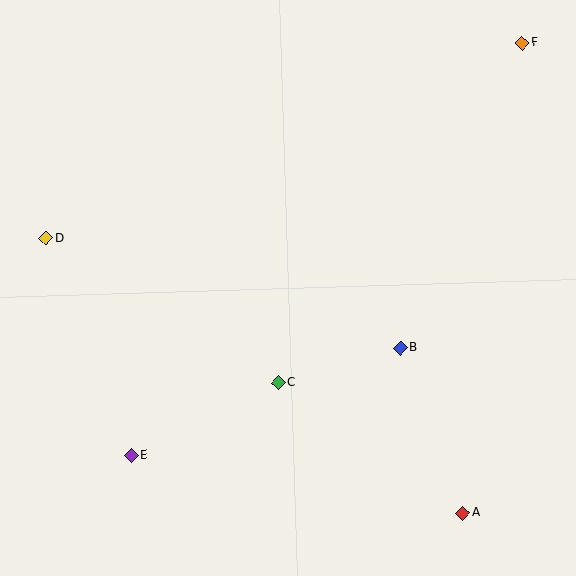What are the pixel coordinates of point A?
Point A is at (463, 513).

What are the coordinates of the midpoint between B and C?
The midpoint between B and C is at (339, 365).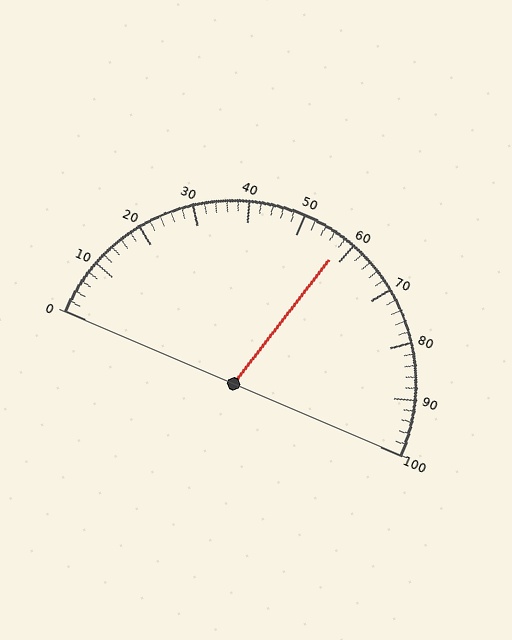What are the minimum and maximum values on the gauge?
The gauge ranges from 0 to 100.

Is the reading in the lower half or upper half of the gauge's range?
The reading is in the upper half of the range (0 to 100).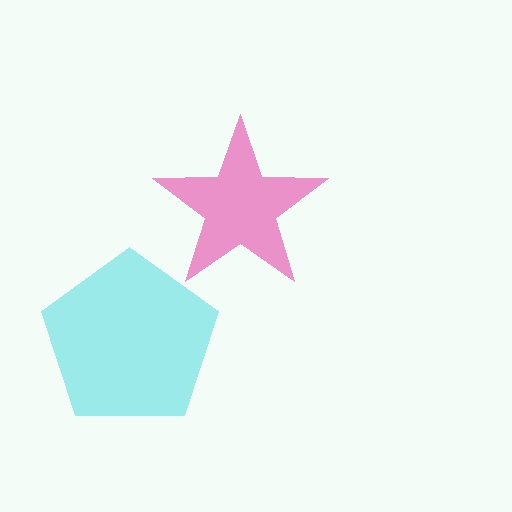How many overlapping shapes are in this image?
There are 2 overlapping shapes in the image.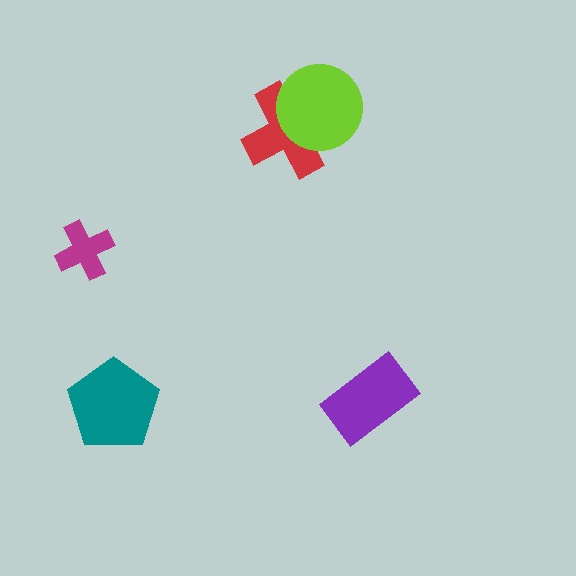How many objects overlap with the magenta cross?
0 objects overlap with the magenta cross.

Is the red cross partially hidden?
Yes, it is partially covered by another shape.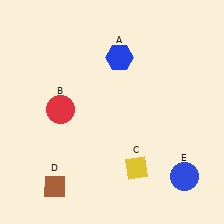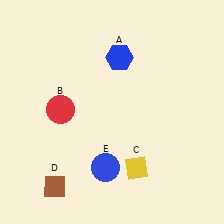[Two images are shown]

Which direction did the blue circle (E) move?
The blue circle (E) moved left.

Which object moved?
The blue circle (E) moved left.